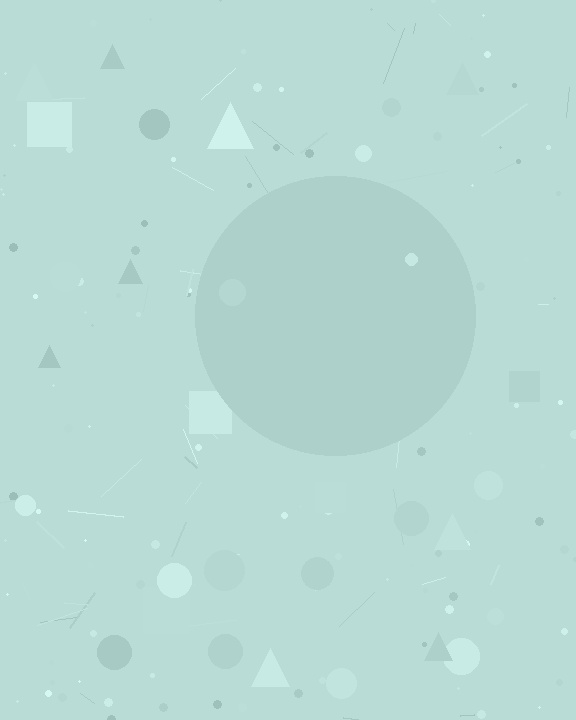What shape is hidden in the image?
A circle is hidden in the image.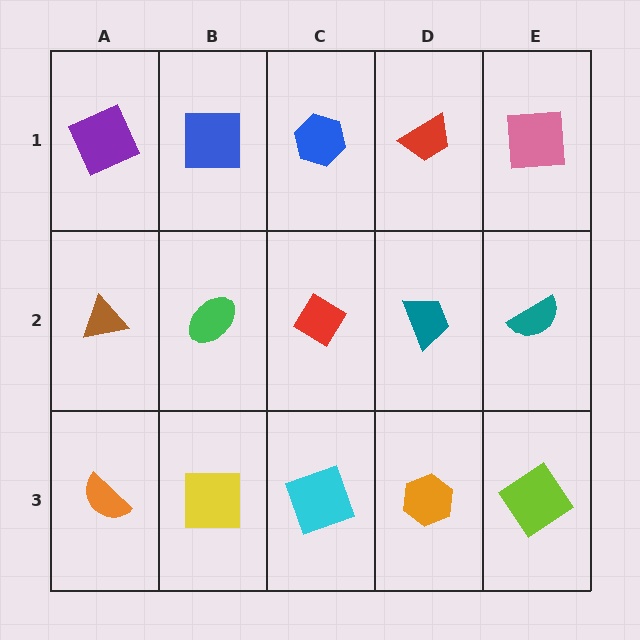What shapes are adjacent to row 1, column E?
A teal semicircle (row 2, column E), a red trapezoid (row 1, column D).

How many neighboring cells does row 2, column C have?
4.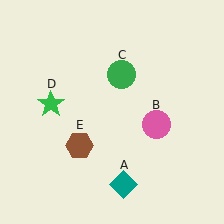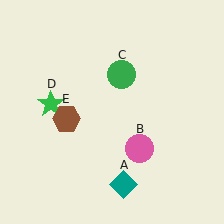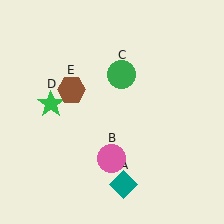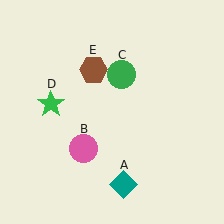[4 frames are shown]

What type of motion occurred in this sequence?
The pink circle (object B), brown hexagon (object E) rotated clockwise around the center of the scene.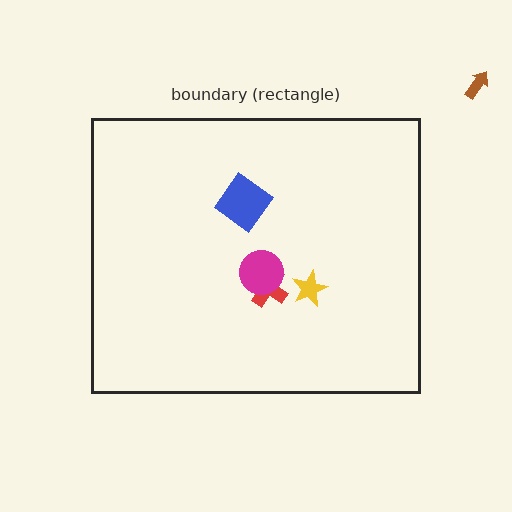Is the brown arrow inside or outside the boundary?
Outside.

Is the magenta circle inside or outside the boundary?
Inside.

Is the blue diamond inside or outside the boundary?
Inside.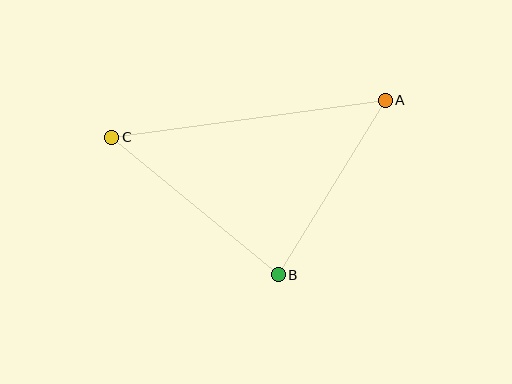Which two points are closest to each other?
Points A and B are closest to each other.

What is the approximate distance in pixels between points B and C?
The distance between B and C is approximately 216 pixels.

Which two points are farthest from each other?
Points A and C are farthest from each other.